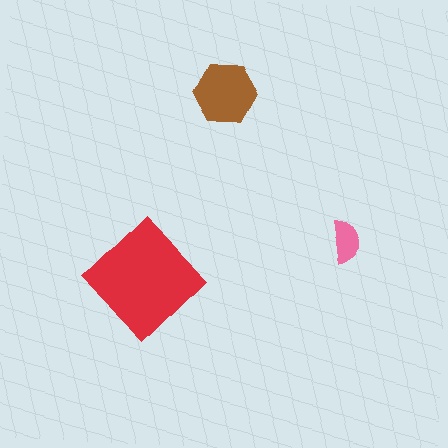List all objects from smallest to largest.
The pink semicircle, the brown hexagon, the red diamond.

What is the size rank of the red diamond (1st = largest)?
1st.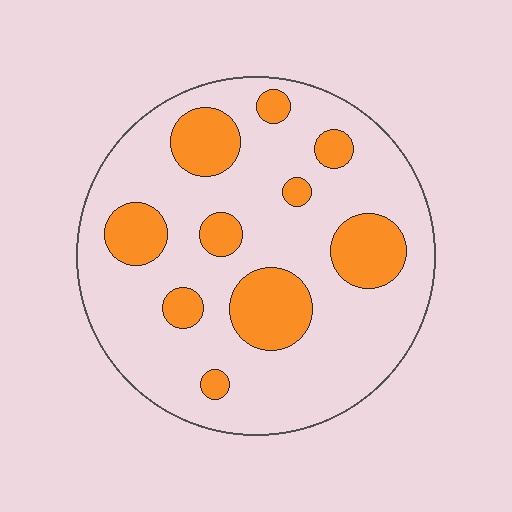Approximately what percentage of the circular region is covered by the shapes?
Approximately 25%.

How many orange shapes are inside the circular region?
10.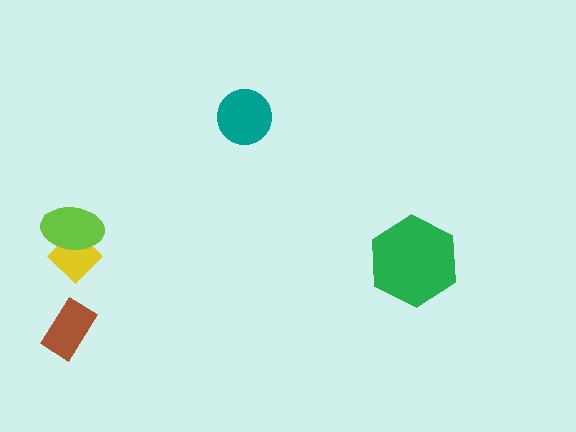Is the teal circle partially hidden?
No, no other shape covers it.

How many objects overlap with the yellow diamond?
1 object overlaps with the yellow diamond.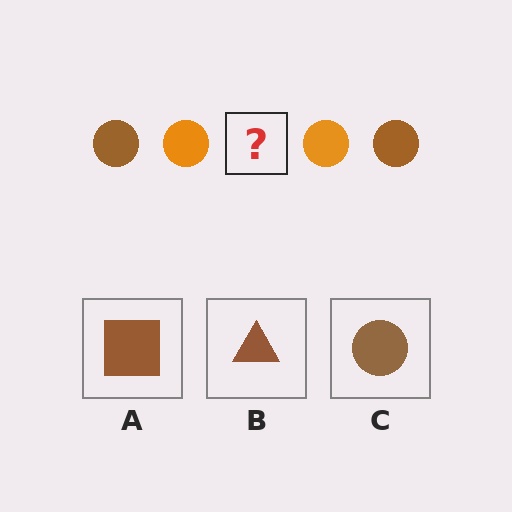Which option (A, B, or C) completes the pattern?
C.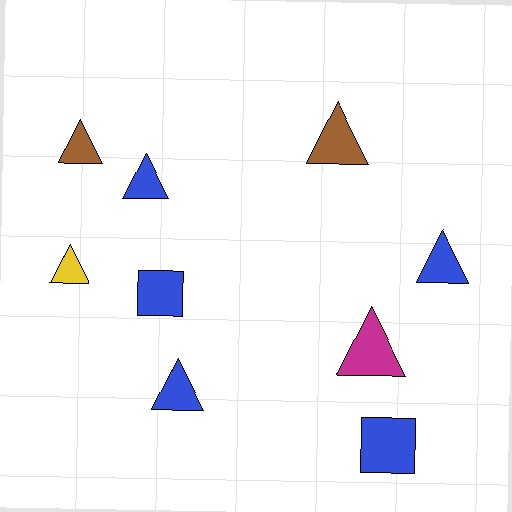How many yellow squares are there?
There are no yellow squares.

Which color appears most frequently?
Blue, with 5 objects.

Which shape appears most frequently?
Triangle, with 7 objects.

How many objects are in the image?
There are 9 objects.